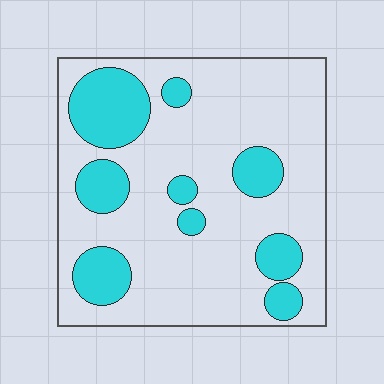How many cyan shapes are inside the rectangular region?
9.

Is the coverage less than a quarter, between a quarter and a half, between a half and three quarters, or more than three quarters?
Less than a quarter.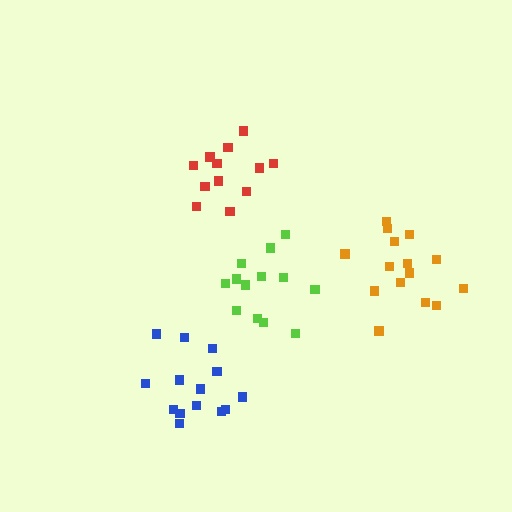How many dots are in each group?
Group 1: 12 dots, Group 2: 13 dots, Group 3: 15 dots, Group 4: 14 dots (54 total).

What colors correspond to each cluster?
The clusters are colored: red, lime, orange, blue.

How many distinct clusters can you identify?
There are 4 distinct clusters.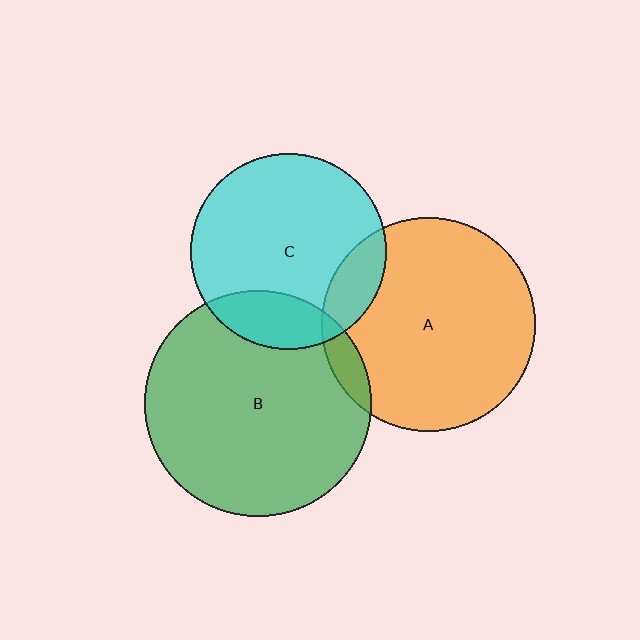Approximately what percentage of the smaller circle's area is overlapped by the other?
Approximately 15%.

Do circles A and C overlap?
Yes.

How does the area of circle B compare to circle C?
Approximately 1.3 times.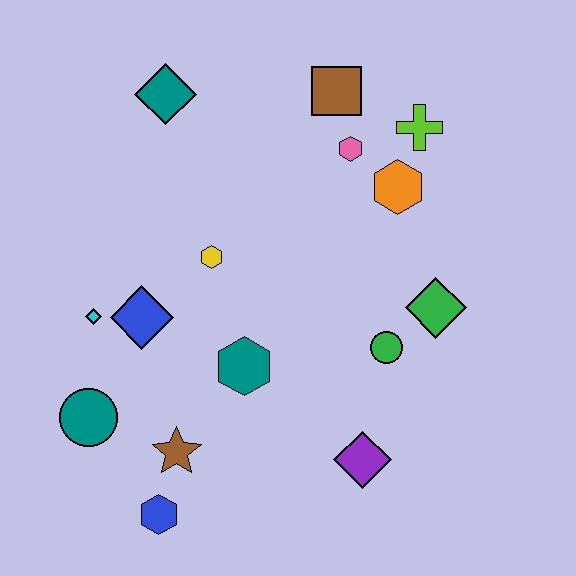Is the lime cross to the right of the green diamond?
No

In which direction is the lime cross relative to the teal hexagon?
The lime cross is above the teal hexagon.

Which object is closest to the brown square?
The pink hexagon is closest to the brown square.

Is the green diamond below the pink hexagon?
Yes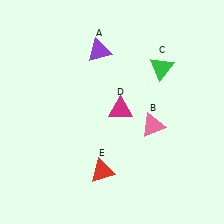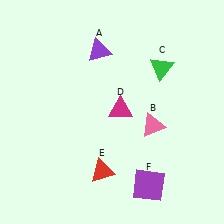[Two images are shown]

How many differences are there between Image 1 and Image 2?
There is 1 difference between the two images.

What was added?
A purple square (F) was added in Image 2.